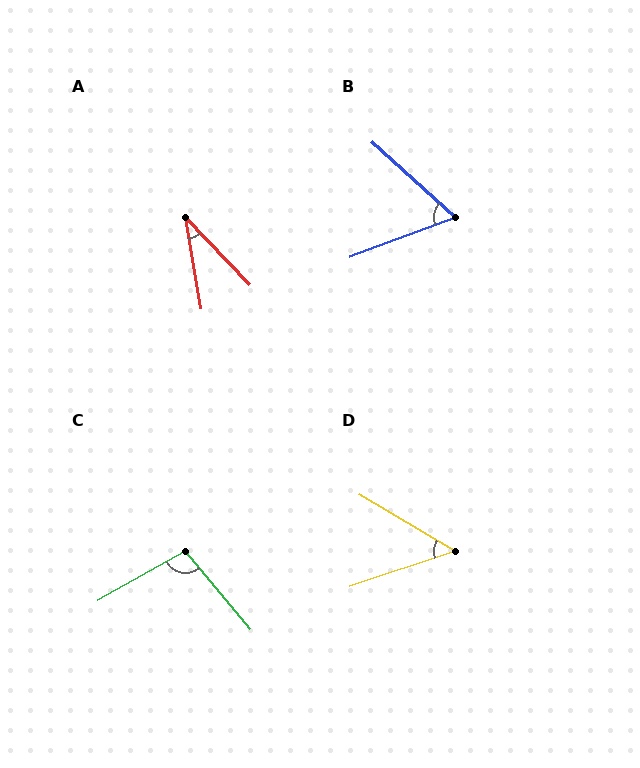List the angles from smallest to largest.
A (35°), D (49°), B (63°), C (100°).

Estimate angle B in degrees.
Approximately 63 degrees.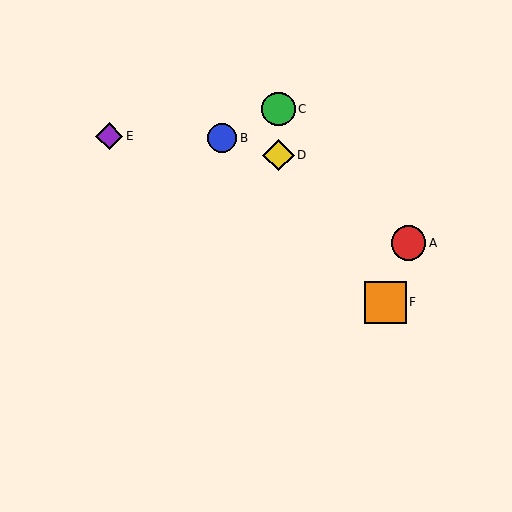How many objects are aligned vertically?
2 objects (C, D) are aligned vertically.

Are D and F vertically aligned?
No, D is at x≈278 and F is at x≈385.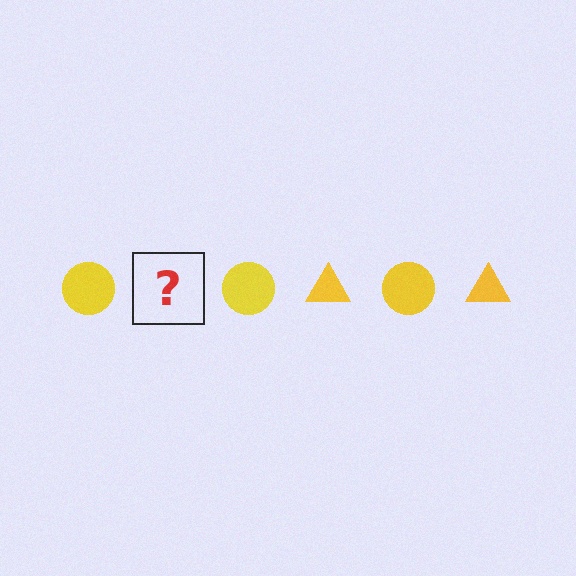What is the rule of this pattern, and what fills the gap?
The rule is that the pattern cycles through circle, triangle shapes in yellow. The gap should be filled with a yellow triangle.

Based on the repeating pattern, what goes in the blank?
The blank should be a yellow triangle.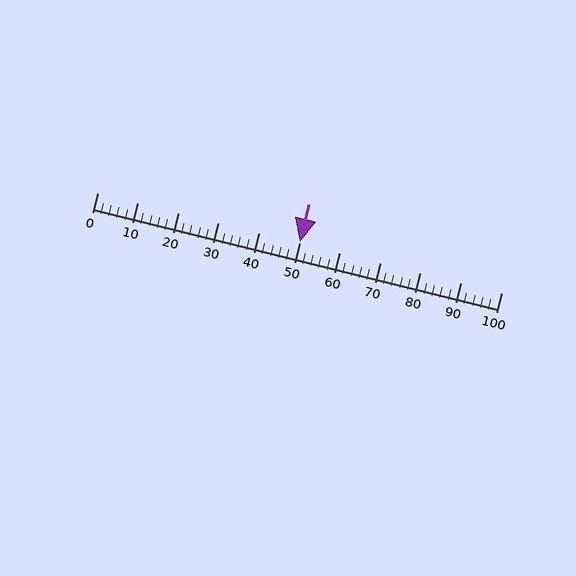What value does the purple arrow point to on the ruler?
The purple arrow points to approximately 50.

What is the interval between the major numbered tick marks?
The major tick marks are spaced 10 units apart.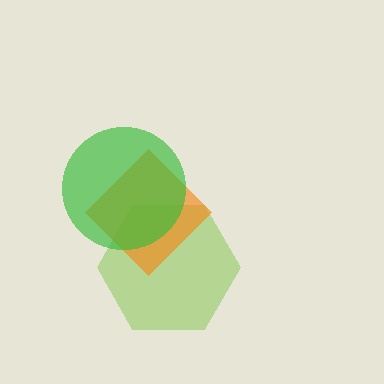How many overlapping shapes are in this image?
There are 3 overlapping shapes in the image.